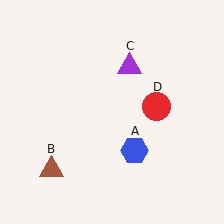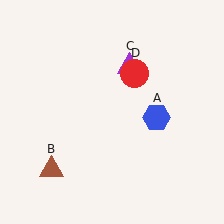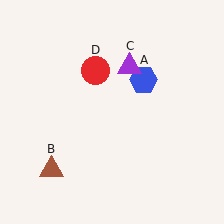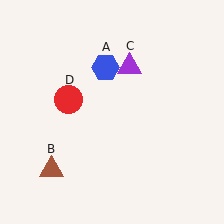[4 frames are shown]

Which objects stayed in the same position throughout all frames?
Brown triangle (object B) and purple triangle (object C) remained stationary.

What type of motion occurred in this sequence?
The blue hexagon (object A), red circle (object D) rotated counterclockwise around the center of the scene.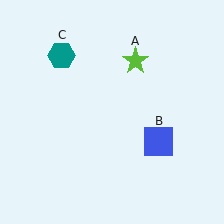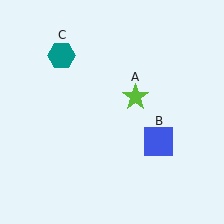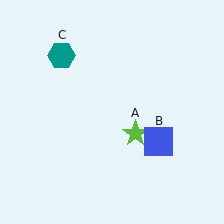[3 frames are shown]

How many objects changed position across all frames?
1 object changed position: lime star (object A).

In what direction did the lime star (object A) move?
The lime star (object A) moved down.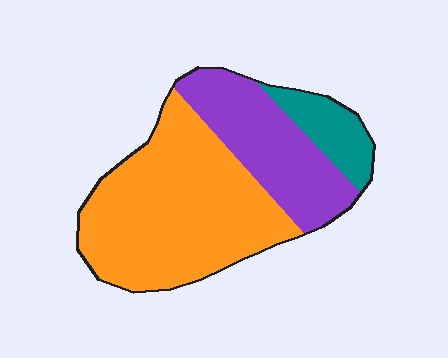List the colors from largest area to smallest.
From largest to smallest: orange, purple, teal.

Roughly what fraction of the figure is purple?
Purple covers 30% of the figure.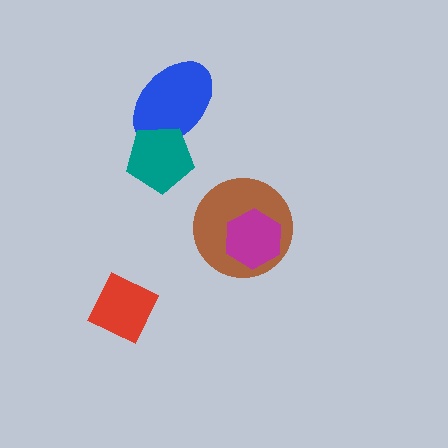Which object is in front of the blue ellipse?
The teal pentagon is in front of the blue ellipse.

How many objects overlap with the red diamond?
0 objects overlap with the red diamond.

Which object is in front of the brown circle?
The magenta hexagon is in front of the brown circle.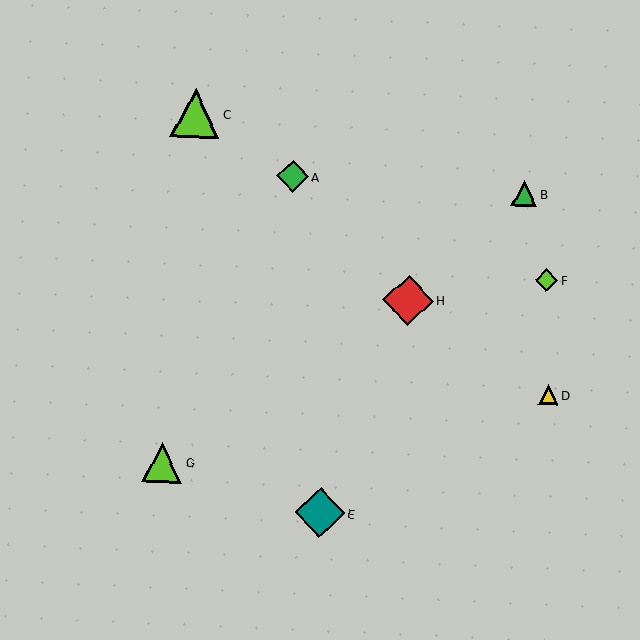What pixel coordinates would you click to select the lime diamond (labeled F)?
Click at (546, 280) to select the lime diamond F.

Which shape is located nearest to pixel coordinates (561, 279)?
The lime diamond (labeled F) at (546, 280) is nearest to that location.